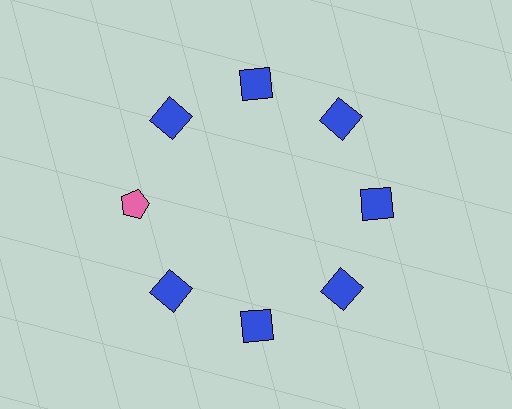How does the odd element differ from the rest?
It differs in both color (pink instead of blue) and shape (pentagon instead of square).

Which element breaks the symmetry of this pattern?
The pink pentagon at roughly the 9 o'clock position breaks the symmetry. All other shapes are blue squares.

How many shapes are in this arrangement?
There are 8 shapes arranged in a ring pattern.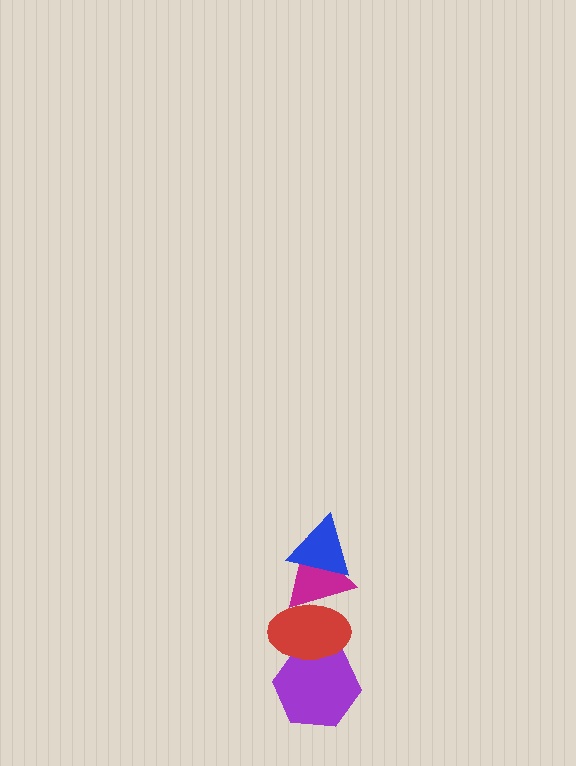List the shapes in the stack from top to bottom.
From top to bottom: the blue triangle, the magenta triangle, the red ellipse, the purple hexagon.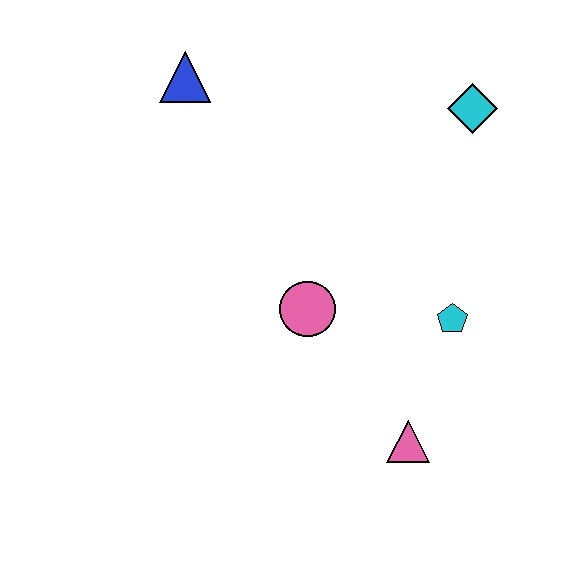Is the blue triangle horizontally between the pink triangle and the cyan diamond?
No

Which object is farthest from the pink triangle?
The blue triangle is farthest from the pink triangle.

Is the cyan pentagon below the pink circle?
Yes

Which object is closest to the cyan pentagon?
The pink triangle is closest to the cyan pentagon.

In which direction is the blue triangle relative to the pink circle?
The blue triangle is above the pink circle.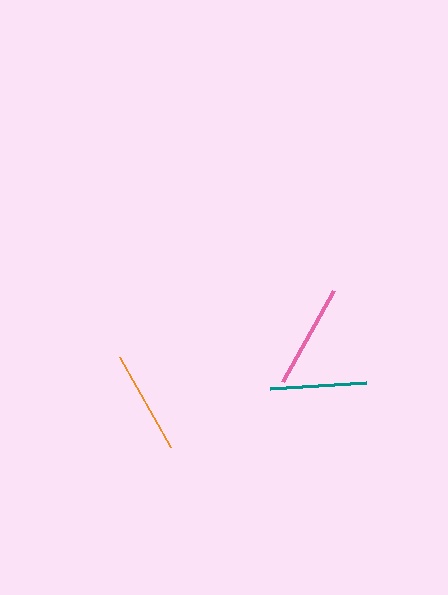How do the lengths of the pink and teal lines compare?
The pink and teal lines are approximately the same length.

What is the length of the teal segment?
The teal segment is approximately 97 pixels long.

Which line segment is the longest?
The pink line is the longest at approximately 104 pixels.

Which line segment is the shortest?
The teal line is the shortest at approximately 97 pixels.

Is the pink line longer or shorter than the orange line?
The pink line is longer than the orange line.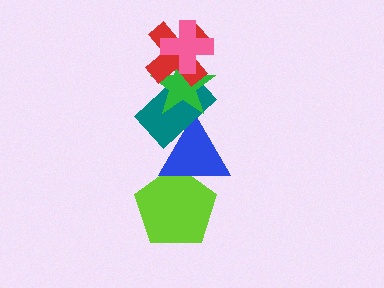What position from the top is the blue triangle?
The blue triangle is 5th from the top.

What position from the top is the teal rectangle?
The teal rectangle is 4th from the top.